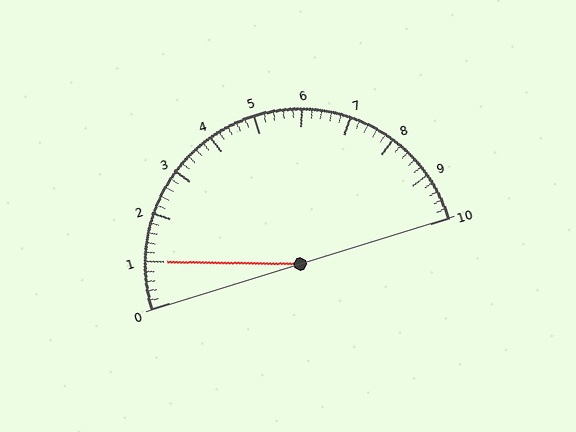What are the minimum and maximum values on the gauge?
The gauge ranges from 0 to 10.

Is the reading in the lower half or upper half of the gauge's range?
The reading is in the lower half of the range (0 to 10).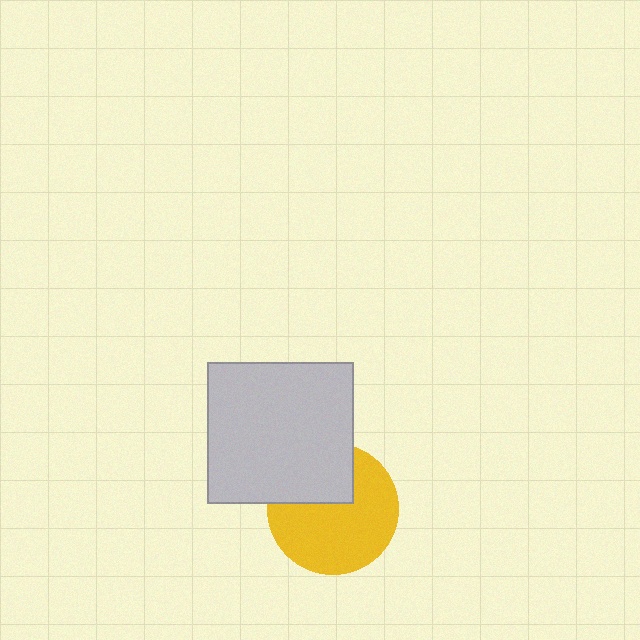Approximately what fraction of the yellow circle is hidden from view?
Roughly 31% of the yellow circle is hidden behind the light gray rectangle.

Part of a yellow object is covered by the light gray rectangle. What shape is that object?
It is a circle.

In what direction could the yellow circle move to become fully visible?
The yellow circle could move down. That would shift it out from behind the light gray rectangle entirely.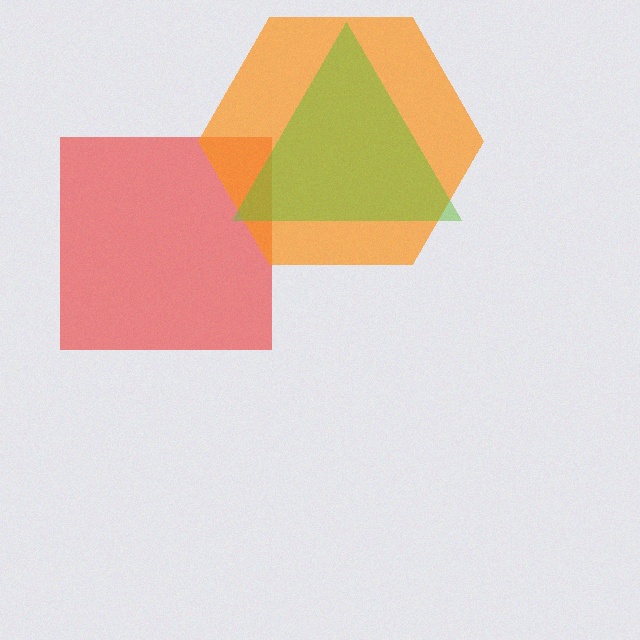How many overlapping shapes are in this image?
There are 3 overlapping shapes in the image.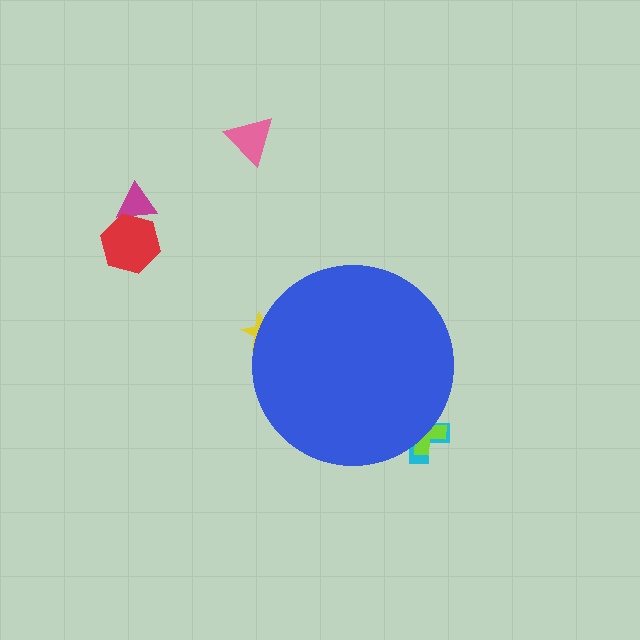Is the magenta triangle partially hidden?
No, the magenta triangle is fully visible.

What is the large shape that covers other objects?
A blue circle.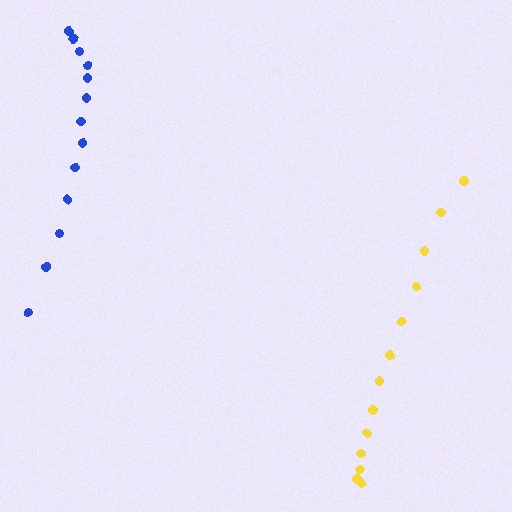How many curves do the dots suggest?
There are 2 distinct paths.